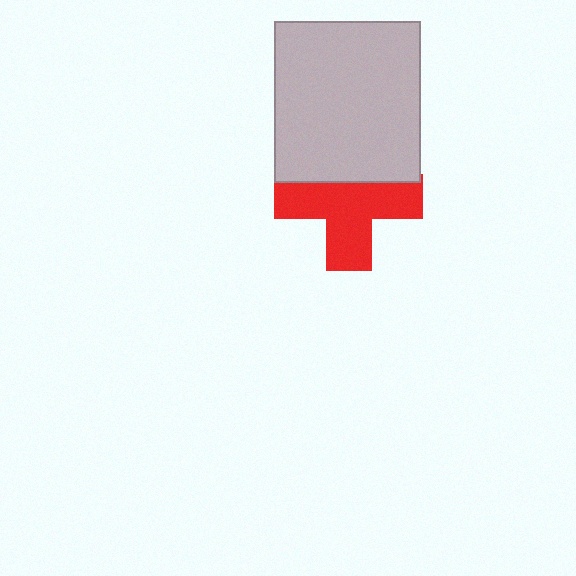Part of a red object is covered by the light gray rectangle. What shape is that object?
It is a cross.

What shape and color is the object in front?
The object in front is a light gray rectangle.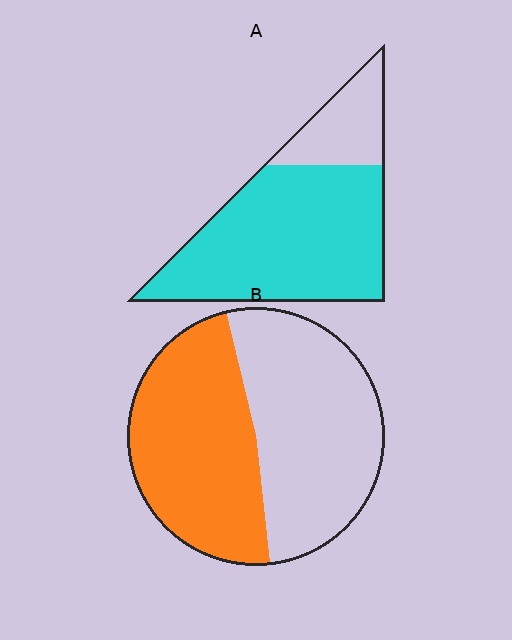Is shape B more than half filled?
Roughly half.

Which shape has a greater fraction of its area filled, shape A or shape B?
Shape A.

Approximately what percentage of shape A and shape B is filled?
A is approximately 80% and B is approximately 50%.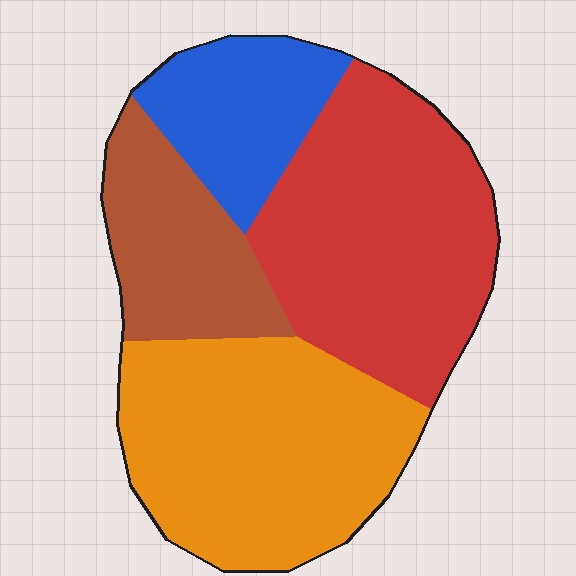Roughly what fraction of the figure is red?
Red takes up about one third (1/3) of the figure.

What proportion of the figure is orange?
Orange takes up between a third and a half of the figure.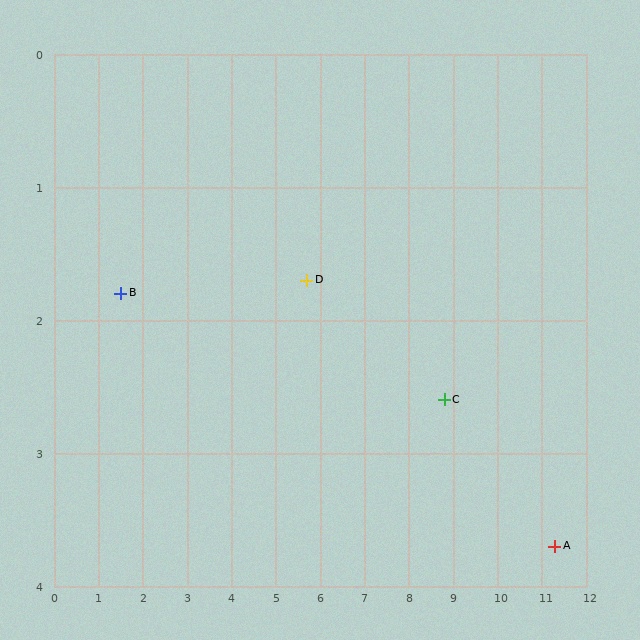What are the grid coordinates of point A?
Point A is at approximately (11.3, 3.7).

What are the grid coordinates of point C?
Point C is at approximately (8.8, 2.6).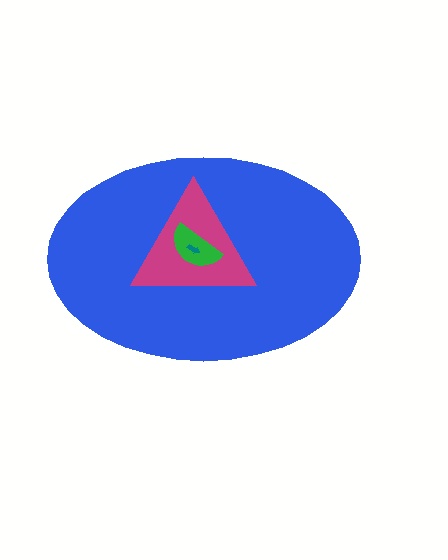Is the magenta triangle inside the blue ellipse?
Yes.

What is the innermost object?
The teal arrow.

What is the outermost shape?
The blue ellipse.